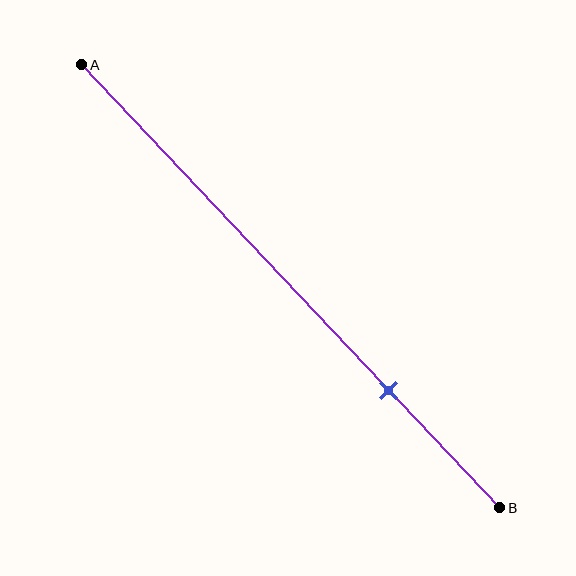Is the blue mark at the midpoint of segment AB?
No, the mark is at about 75% from A, not at the 50% midpoint.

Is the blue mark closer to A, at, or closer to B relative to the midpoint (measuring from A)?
The blue mark is closer to point B than the midpoint of segment AB.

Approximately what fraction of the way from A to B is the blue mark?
The blue mark is approximately 75% of the way from A to B.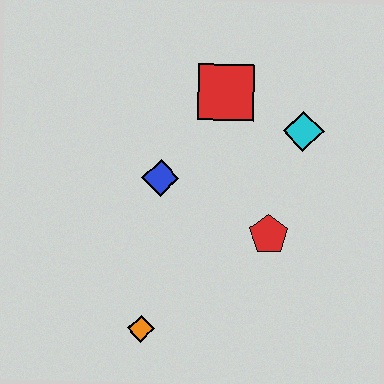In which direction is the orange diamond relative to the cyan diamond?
The orange diamond is below the cyan diamond.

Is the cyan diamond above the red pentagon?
Yes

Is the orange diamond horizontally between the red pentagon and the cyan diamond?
No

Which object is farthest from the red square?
The orange diamond is farthest from the red square.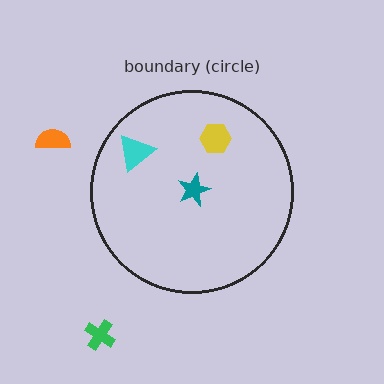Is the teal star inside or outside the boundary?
Inside.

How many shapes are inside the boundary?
3 inside, 2 outside.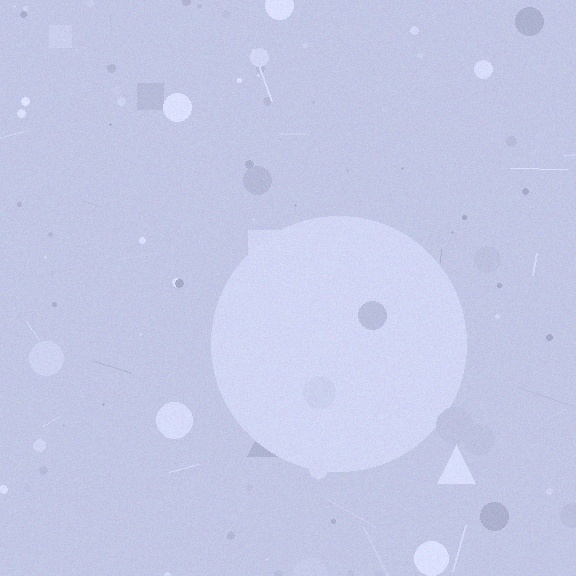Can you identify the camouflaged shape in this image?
The camouflaged shape is a circle.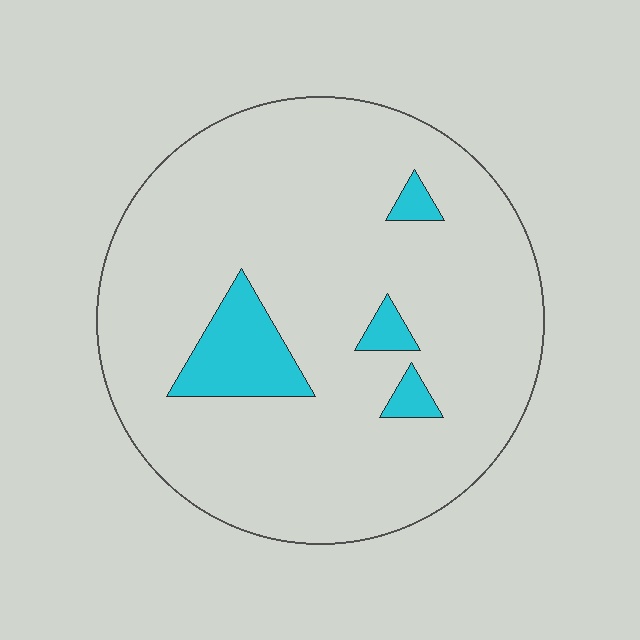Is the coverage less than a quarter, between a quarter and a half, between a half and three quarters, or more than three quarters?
Less than a quarter.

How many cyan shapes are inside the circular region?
4.